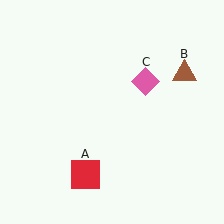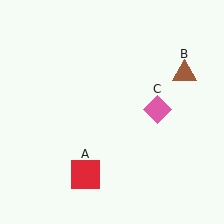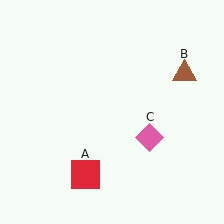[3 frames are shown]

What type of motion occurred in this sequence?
The pink diamond (object C) rotated clockwise around the center of the scene.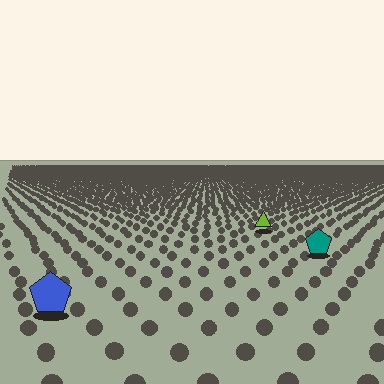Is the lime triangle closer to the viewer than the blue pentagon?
No. The blue pentagon is closer — you can tell from the texture gradient: the ground texture is coarser near it.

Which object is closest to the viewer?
The blue pentagon is closest. The texture marks near it are larger and more spread out.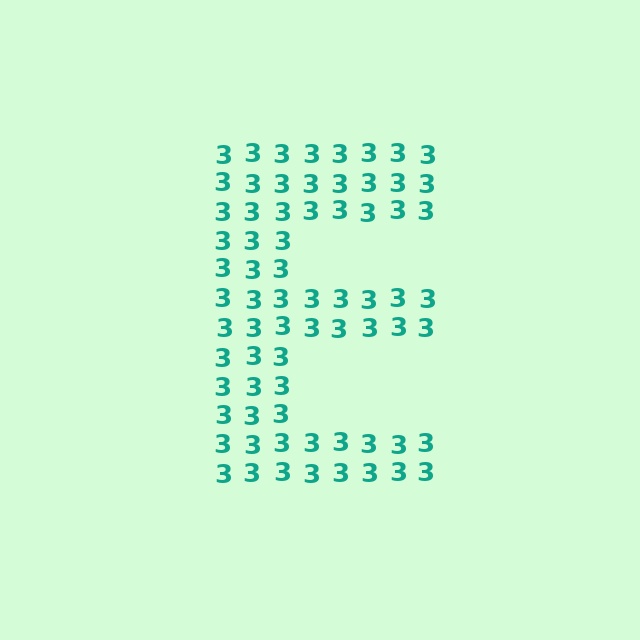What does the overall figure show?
The overall figure shows the letter E.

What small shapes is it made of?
It is made of small digit 3's.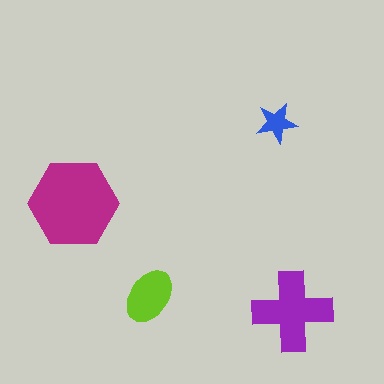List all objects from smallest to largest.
The blue star, the lime ellipse, the purple cross, the magenta hexagon.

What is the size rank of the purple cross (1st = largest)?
2nd.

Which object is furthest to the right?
The purple cross is rightmost.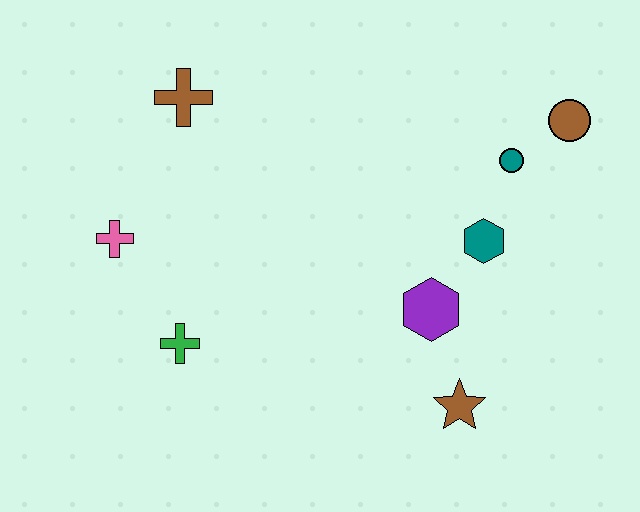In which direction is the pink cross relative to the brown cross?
The pink cross is below the brown cross.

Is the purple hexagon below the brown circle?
Yes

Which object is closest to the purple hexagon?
The teal hexagon is closest to the purple hexagon.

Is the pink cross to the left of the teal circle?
Yes